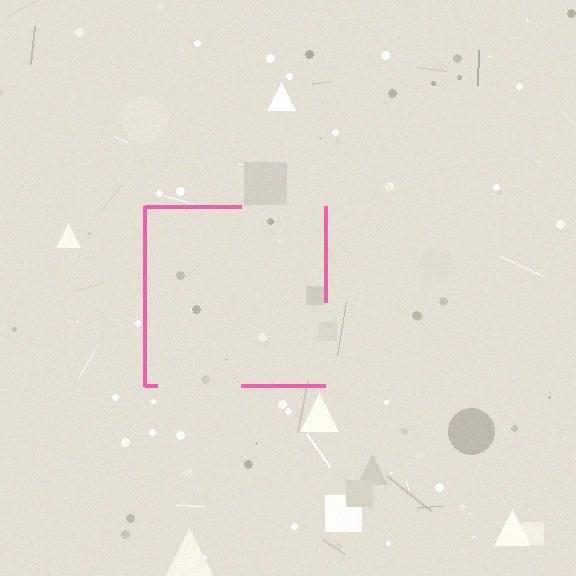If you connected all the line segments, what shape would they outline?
They would outline a square.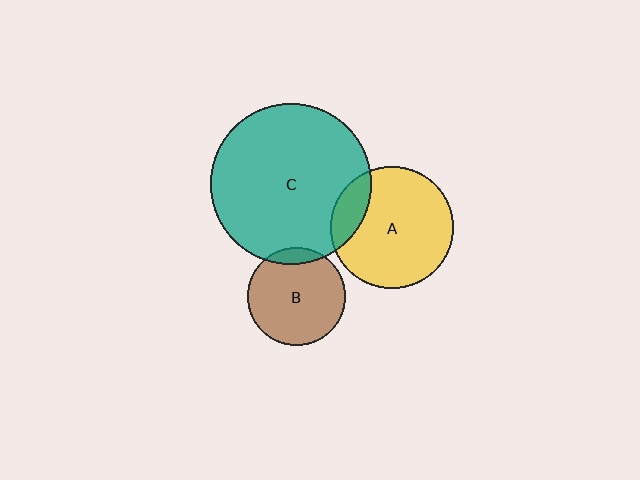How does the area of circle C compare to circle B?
Approximately 2.7 times.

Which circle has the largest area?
Circle C (teal).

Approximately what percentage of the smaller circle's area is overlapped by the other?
Approximately 10%.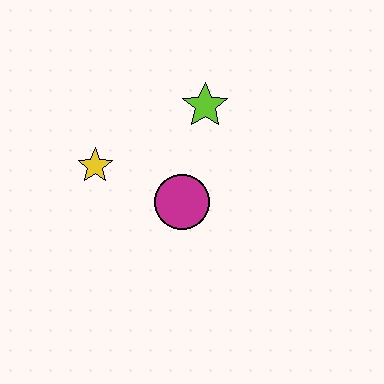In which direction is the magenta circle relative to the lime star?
The magenta circle is below the lime star.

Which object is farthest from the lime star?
The yellow star is farthest from the lime star.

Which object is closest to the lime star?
The magenta circle is closest to the lime star.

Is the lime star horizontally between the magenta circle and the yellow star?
No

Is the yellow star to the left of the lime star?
Yes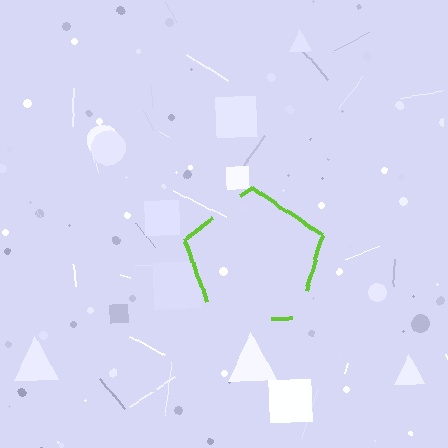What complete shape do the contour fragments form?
The contour fragments form a pentagon.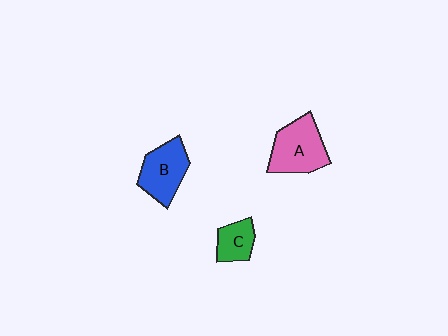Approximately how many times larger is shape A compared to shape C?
Approximately 1.9 times.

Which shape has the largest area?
Shape A (pink).